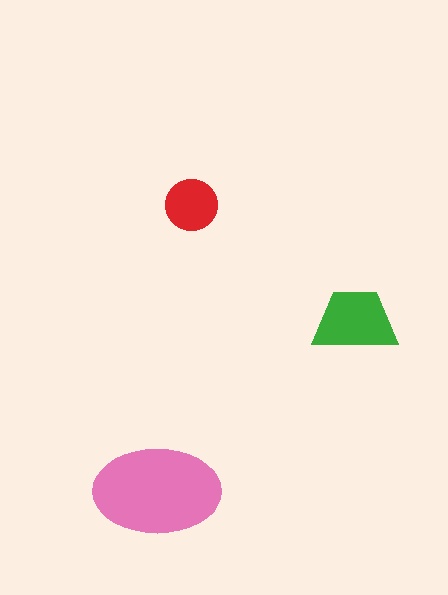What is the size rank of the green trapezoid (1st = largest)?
2nd.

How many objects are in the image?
There are 3 objects in the image.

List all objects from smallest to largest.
The red circle, the green trapezoid, the pink ellipse.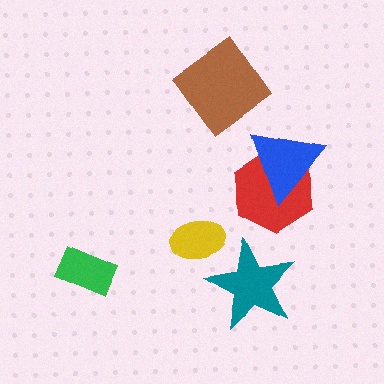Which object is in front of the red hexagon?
The blue triangle is in front of the red hexagon.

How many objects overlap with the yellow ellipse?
0 objects overlap with the yellow ellipse.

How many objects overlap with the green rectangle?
0 objects overlap with the green rectangle.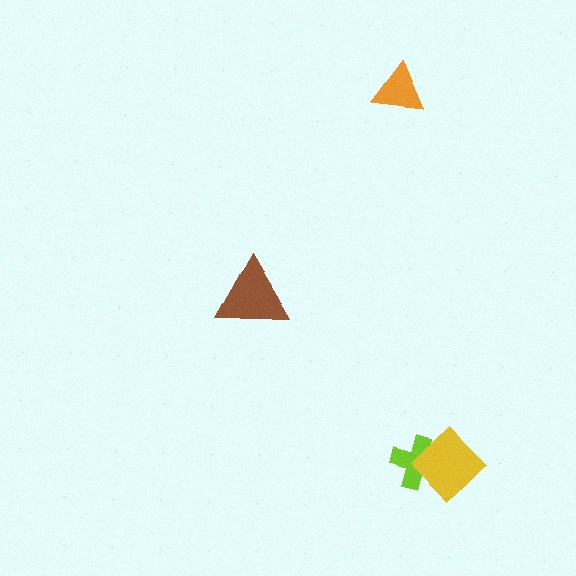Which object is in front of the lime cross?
The yellow diamond is in front of the lime cross.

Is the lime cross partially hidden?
Yes, it is partially covered by another shape.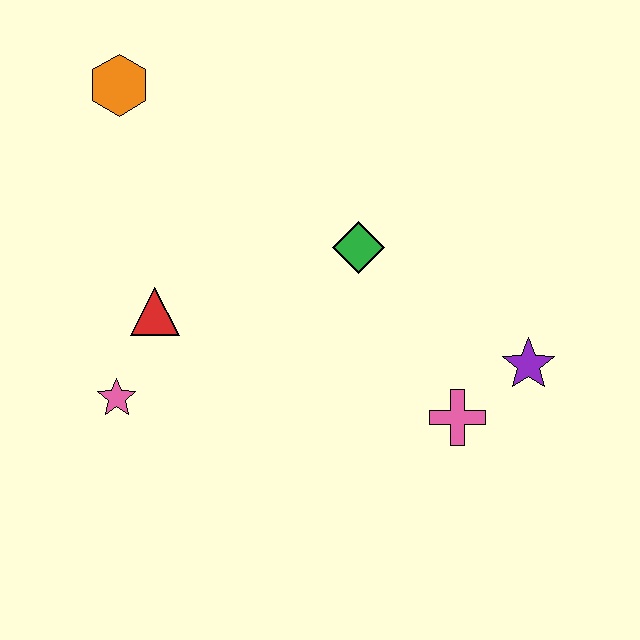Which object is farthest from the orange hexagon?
The purple star is farthest from the orange hexagon.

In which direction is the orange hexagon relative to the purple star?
The orange hexagon is to the left of the purple star.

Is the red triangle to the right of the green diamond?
No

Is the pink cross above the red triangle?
No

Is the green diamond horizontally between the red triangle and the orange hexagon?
No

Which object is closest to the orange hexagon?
The red triangle is closest to the orange hexagon.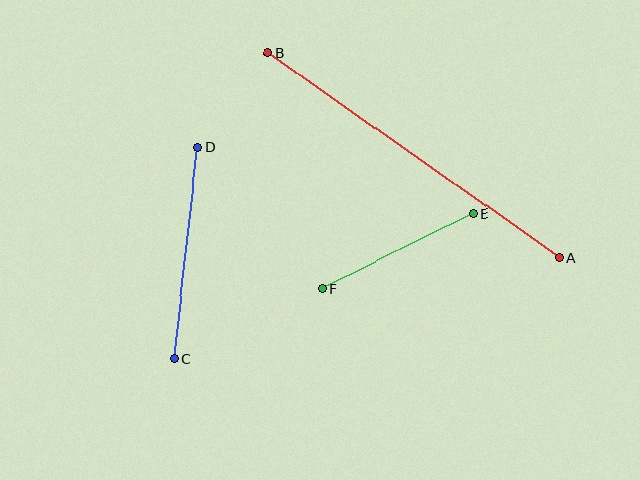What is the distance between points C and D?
The distance is approximately 213 pixels.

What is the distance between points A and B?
The distance is approximately 356 pixels.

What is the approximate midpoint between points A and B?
The midpoint is at approximately (414, 155) pixels.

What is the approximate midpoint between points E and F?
The midpoint is at approximately (398, 251) pixels.